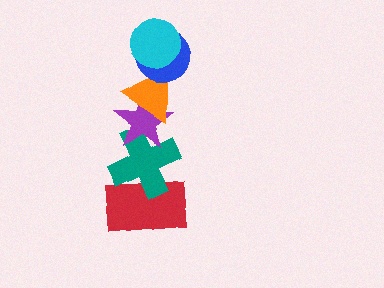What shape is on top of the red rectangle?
The teal cross is on top of the red rectangle.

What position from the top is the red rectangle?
The red rectangle is 6th from the top.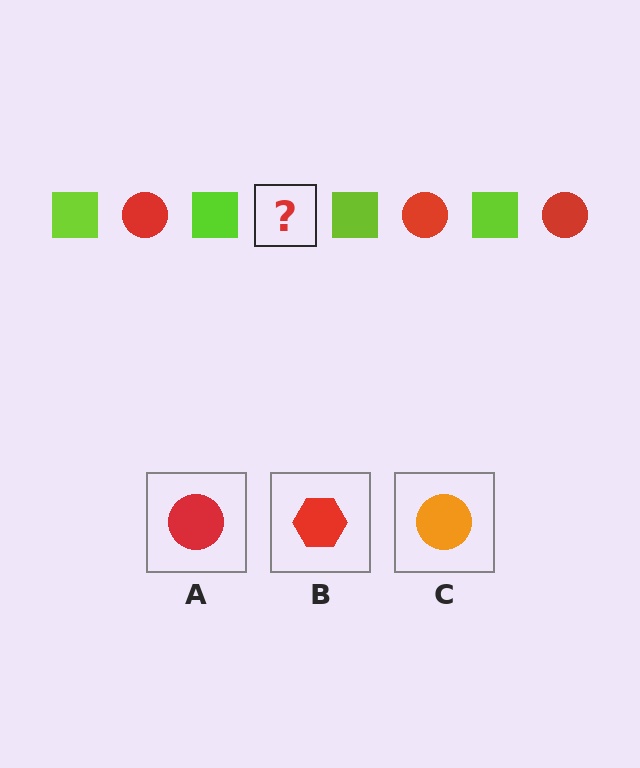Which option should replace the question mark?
Option A.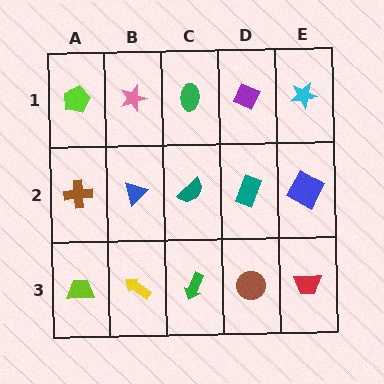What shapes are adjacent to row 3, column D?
A teal rectangle (row 2, column D), a green arrow (row 3, column C), a red trapezoid (row 3, column E).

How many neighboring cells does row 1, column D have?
3.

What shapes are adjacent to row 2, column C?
A green ellipse (row 1, column C), a green arrow (row 3, column C), a blue triangle (row 2, column B), a teal rectangle (row 2, column D).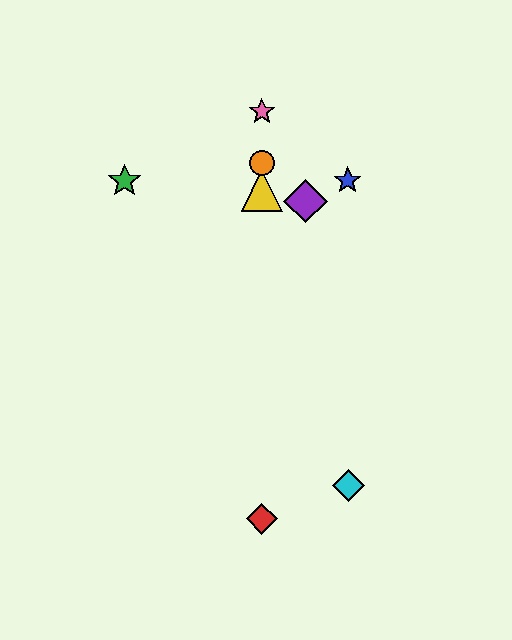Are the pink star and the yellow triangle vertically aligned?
Yes, both are at x≈262.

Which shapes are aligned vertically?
The red diamond, the yellow triangle, the orange circle, the pink star are aligned vertically.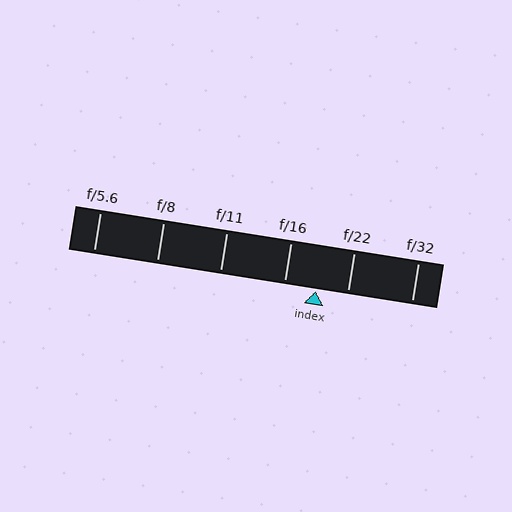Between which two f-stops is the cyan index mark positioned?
The index mark is between f/16 and f/22.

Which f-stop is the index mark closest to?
The index mark is closest to f/22.